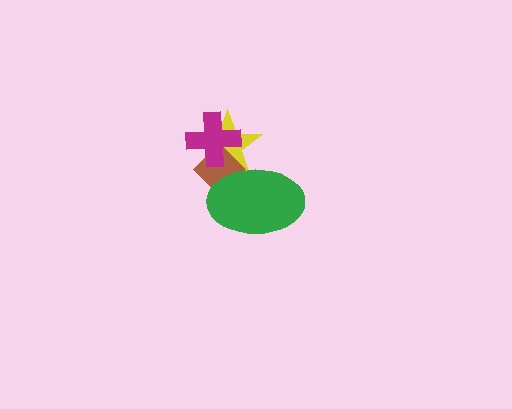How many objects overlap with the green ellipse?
2 objects overlap with the green ellipse.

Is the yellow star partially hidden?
Yes, it is partially covered by another shape.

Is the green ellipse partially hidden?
No, no other shape covers it.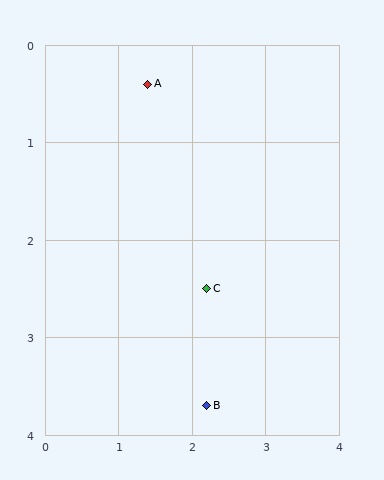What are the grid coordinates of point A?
Point A is at approximately (1.4, 0.4).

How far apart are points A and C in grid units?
Points A and C are about 2.2 grid units apart.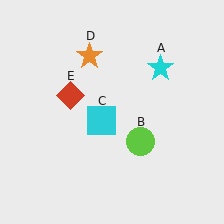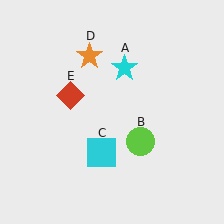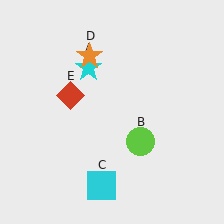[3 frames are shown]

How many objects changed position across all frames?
2 objects changed position: cyan star (object A), cyan square (object C).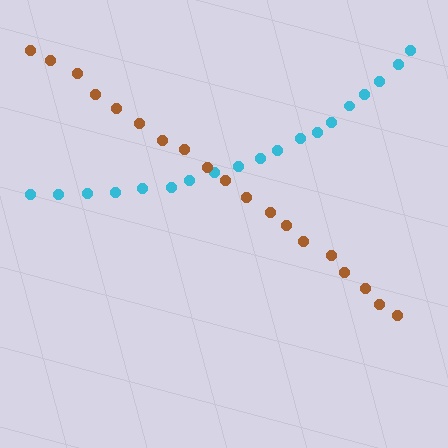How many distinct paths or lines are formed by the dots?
There are 2 distinct paths.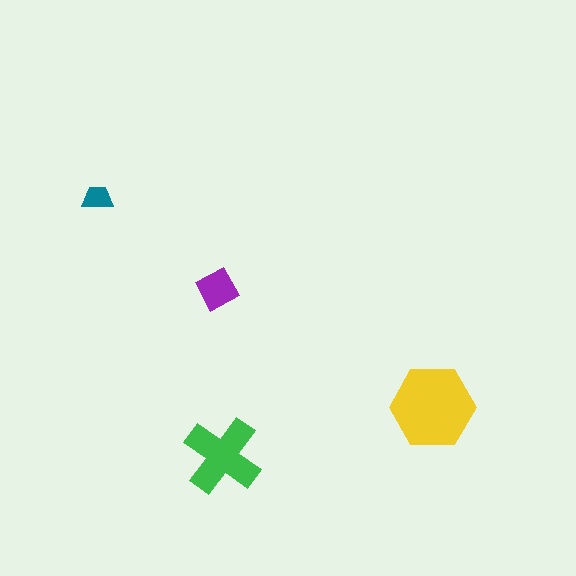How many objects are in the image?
There are 4 objects in the image.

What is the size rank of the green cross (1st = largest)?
2nd.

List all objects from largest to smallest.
The yellow hexagon, the green cross, the purple square, the teal trapezoid.